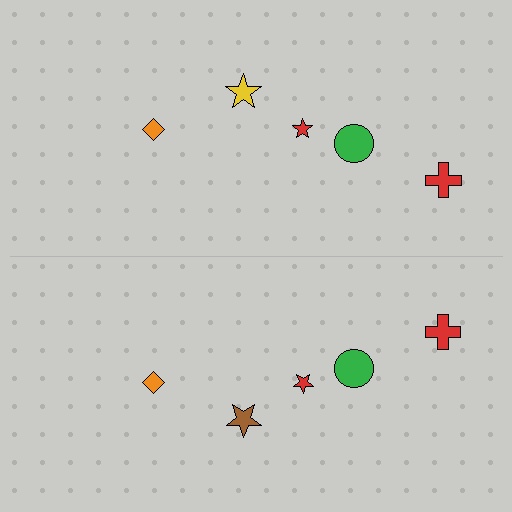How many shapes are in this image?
There are 10 shapes in this image.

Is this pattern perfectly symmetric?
No, the pattern is not perfectly symmetric. The brown star on the bottom side breaks the symmetry — its mirror counterpart is yellow.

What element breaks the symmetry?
The brown star on the bottom side breaks the symmetry — its mirror counterpart is yellow.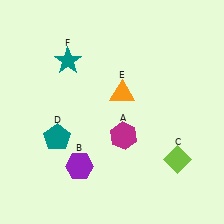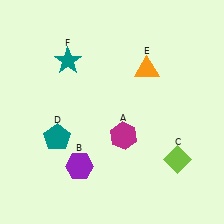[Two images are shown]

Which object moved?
The orange triangle (E) moved right.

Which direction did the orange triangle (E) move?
The orange triangle (E) moved right.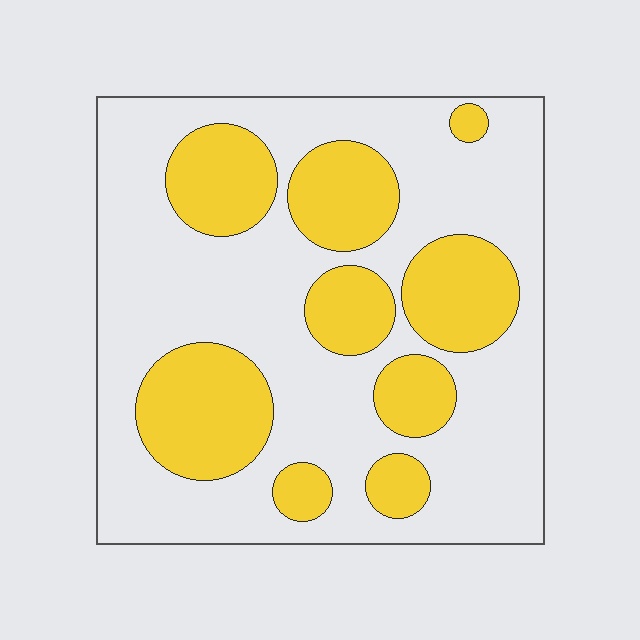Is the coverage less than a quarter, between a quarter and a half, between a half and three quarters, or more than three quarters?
Between a quarter and a half.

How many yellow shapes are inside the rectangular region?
9.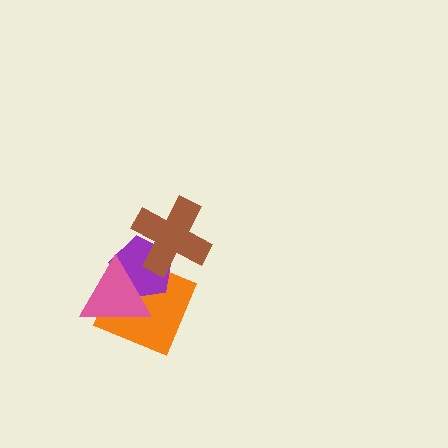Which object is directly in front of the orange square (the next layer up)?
The purple pentagon is directly in front of the orange square.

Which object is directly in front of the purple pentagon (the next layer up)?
The brown cross is directly in front of the purple pentagon.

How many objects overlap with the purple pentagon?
3 objects overlap with the purple pentagon.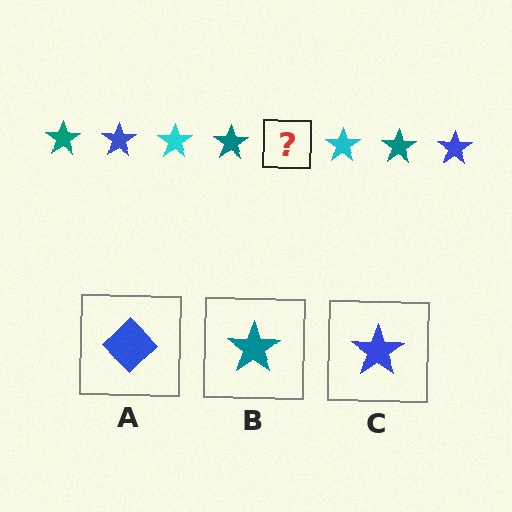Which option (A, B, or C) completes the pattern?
C.